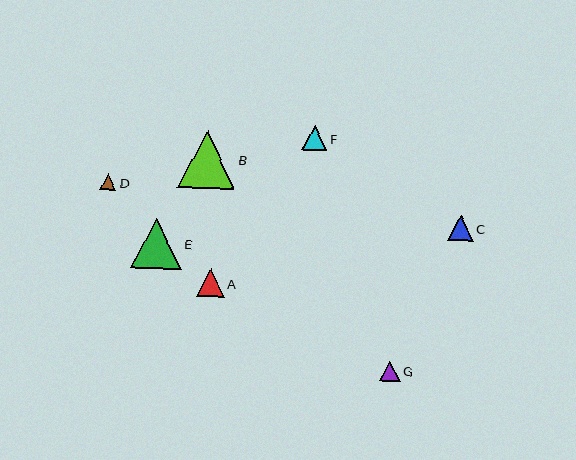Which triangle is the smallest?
Triangle D is the smallest with a size of approximately 16 pixels.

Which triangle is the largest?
Triangle B is the largest with a size of approximately 57 pixels.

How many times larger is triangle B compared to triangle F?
Triangle B is approximately 2.3 times the size of triangle F.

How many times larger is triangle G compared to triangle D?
Triangle G is approximately 1.3 times the size of triangle D.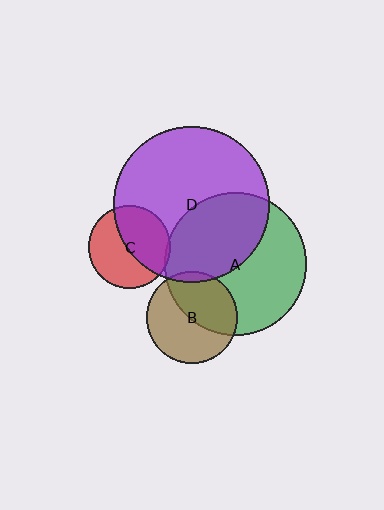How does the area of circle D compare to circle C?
Approximately 3.6 times.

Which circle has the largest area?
Circle D (purple).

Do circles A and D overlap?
Yes.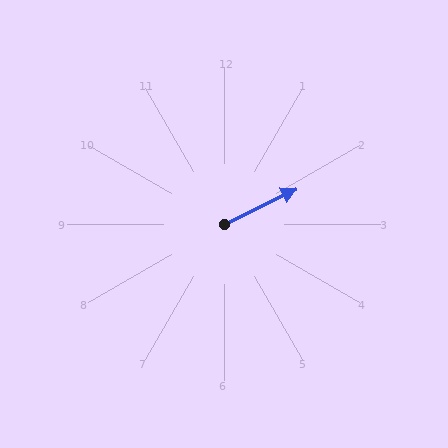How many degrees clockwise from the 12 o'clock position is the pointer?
Approximately 64 degrees.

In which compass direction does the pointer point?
Northeast.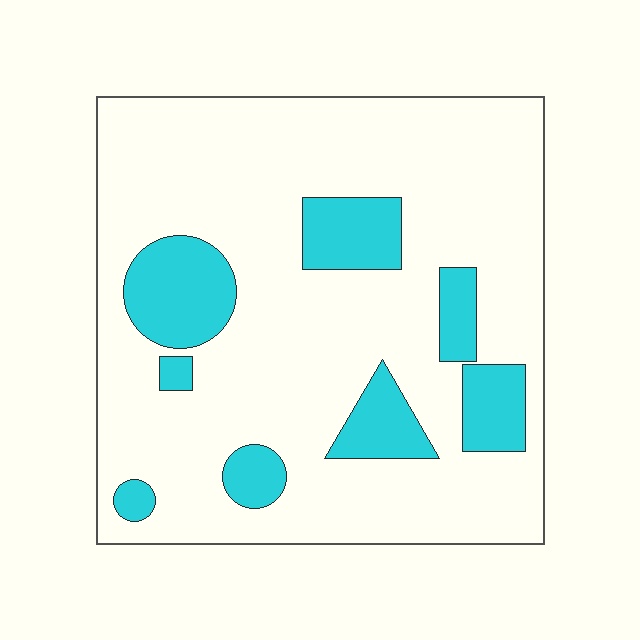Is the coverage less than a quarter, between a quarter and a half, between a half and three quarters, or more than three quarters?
Less than a quarter.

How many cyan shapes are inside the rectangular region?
8.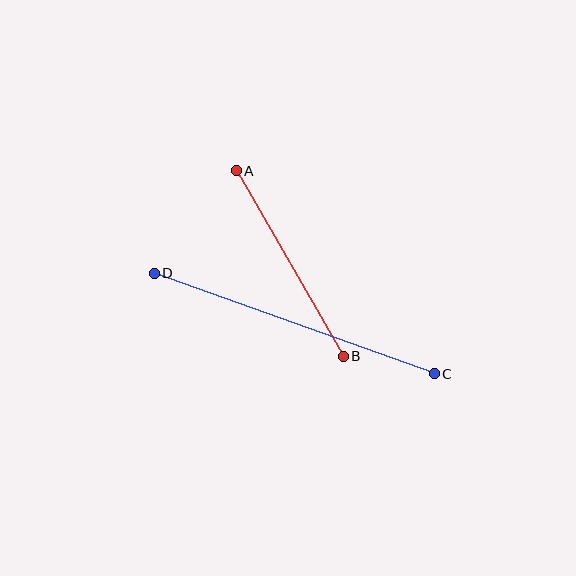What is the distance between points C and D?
The distance is approximately 298 pixels.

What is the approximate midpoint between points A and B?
The midpoint is at approximately (290, 264) pixels.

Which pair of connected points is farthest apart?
Points C and D are farthest apart.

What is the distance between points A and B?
The distance is approximately 214 pixels.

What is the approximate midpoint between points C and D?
The midpoint is at approximately (294, 324) pixels.